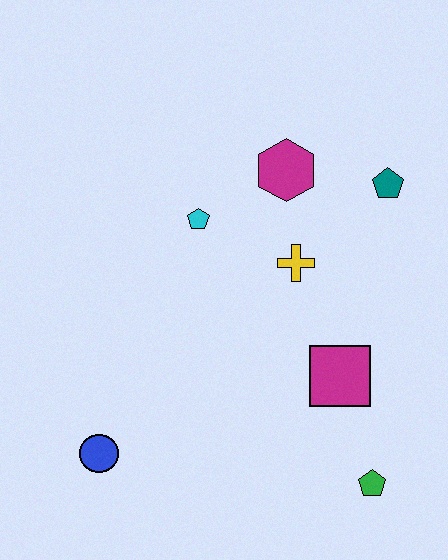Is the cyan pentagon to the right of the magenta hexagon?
No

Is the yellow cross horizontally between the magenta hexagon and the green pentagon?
Yes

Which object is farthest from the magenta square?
The blue circle is farthest from the magenta square.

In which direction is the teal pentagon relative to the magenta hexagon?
The teal pentagon is to the right of the magenta hexagon.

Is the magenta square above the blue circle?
Yes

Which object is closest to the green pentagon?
The magenta square is closest to the green pentagon.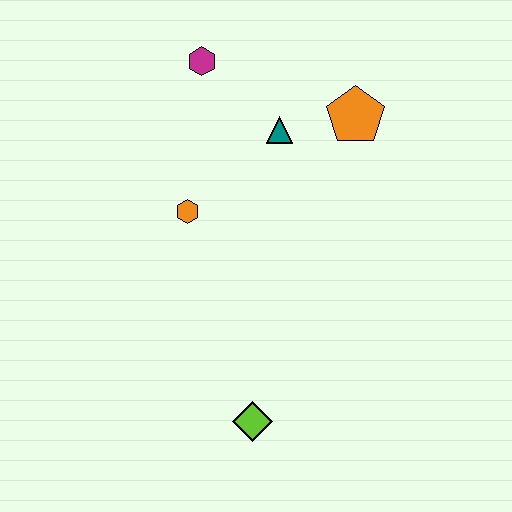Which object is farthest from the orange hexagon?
The lime diamond is farthest from the orange hexagon.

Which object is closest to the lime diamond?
The orange hexagon is closest to the lime diamond.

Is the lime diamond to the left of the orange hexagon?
No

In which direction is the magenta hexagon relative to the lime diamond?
The magenta hexagon is above the lime diamond.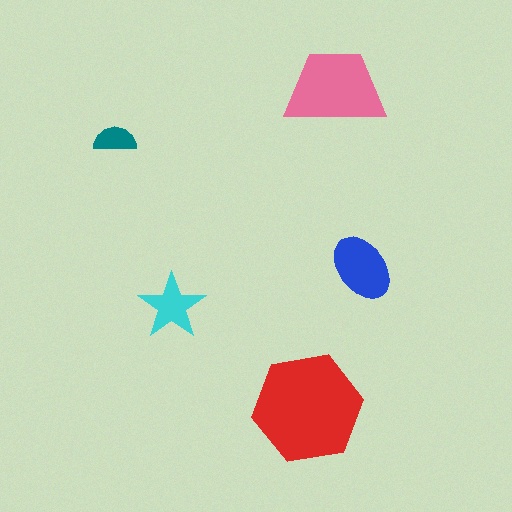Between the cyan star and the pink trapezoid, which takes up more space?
The pink trapezoid.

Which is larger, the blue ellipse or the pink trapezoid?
The pink trapezoid.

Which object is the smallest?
The teal semicircle.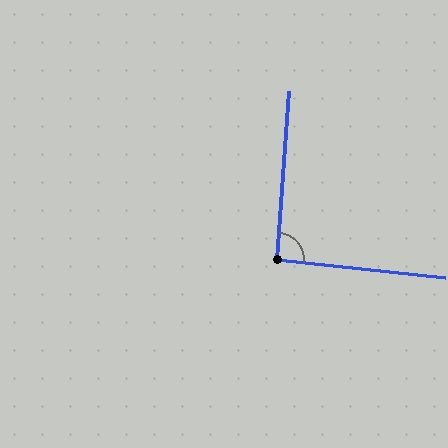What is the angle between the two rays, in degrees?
Approximately 92 degrees.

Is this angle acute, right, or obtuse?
It is approximately a right angle.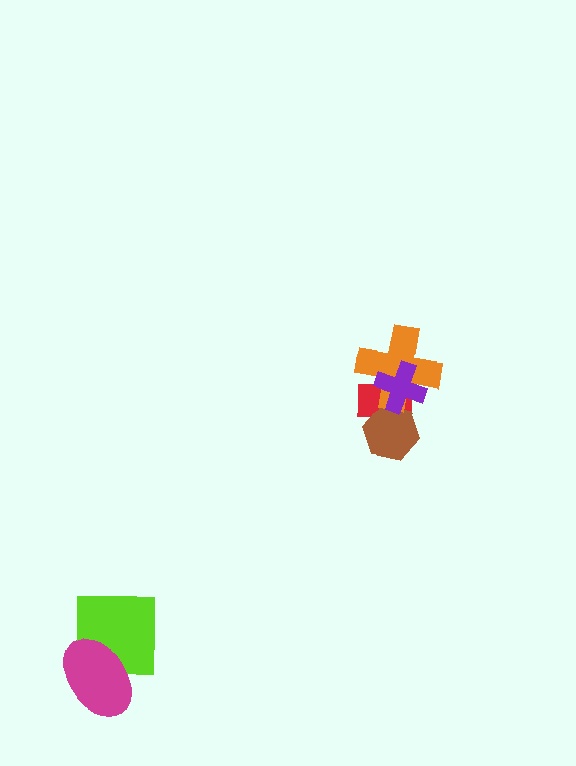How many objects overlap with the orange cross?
2 objects overlap with the orange cross.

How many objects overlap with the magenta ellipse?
1 object overlaps with the magenta ellipse.